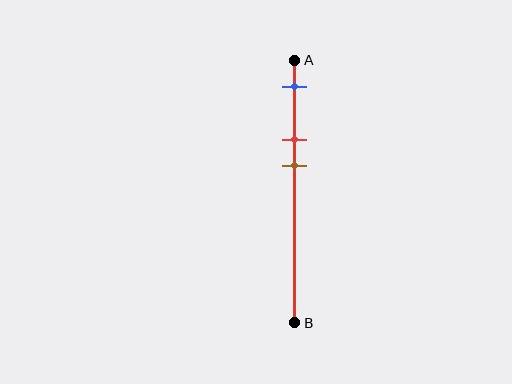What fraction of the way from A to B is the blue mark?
The blue mark is approximately 10% (0.1) of the way from A to B.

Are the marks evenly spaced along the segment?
Yes, the marks are approximately evenly spaced.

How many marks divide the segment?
There are 3 marks dividing the segment.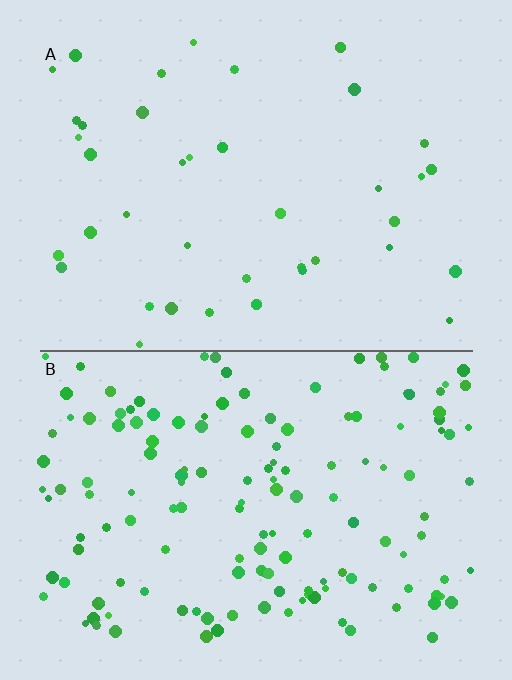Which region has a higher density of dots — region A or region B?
B (the bottom).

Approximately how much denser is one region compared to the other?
Approximately 3.7× — region B over region A.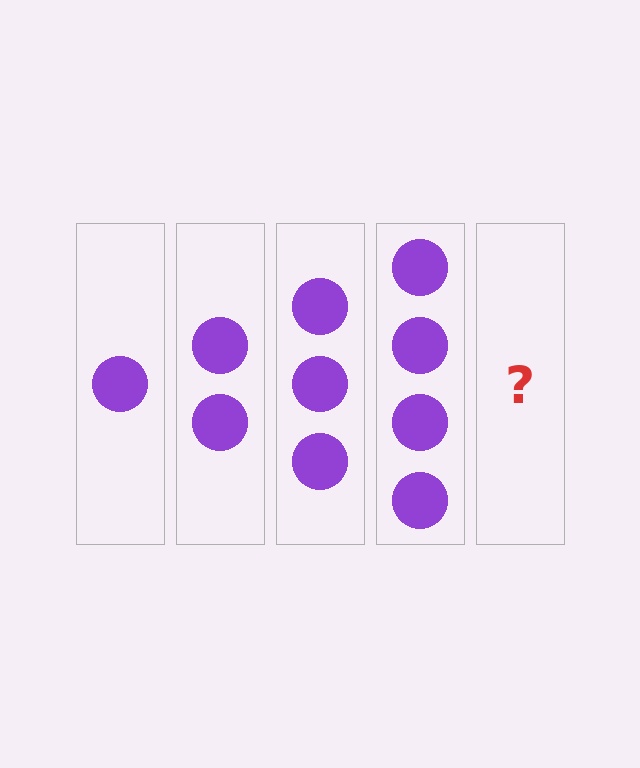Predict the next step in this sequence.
The next step is 5 circles.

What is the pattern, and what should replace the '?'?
The pattern is that each step adds one more circle. The '?' should be 5 circles.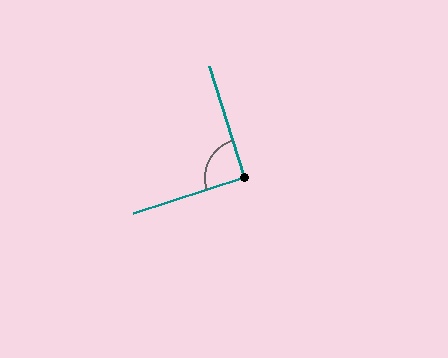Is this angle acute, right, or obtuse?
It is approximately a right angle.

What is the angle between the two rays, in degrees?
Approximately 91 degrees.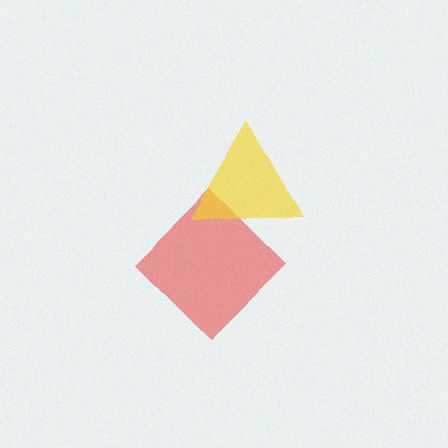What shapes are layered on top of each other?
The layered shapes are: a red diamond, a yellow triangle.